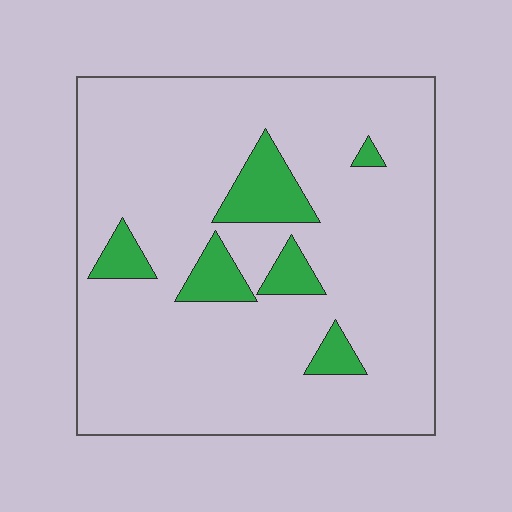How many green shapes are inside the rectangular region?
6.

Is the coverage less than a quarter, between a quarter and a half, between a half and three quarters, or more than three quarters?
Less than a quarter.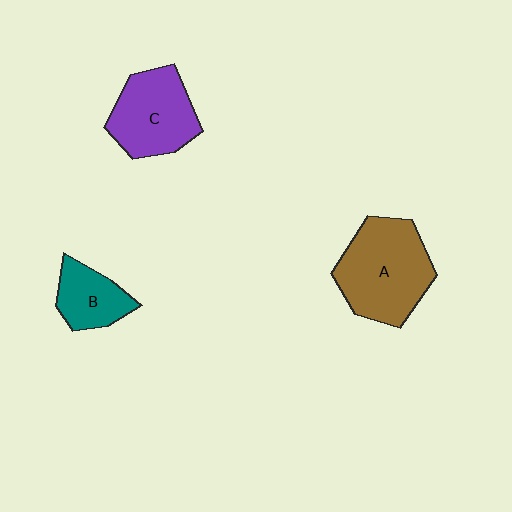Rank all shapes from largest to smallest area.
From largest to smallest: A (brown), C (purple), B (teal).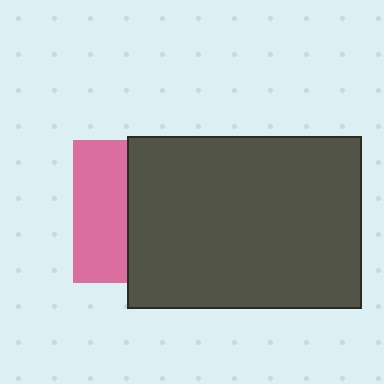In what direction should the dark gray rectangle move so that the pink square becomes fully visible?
The dark gray rectangle should move right. That is the shortest direction to clear the overlap and leave the pink square fully visible.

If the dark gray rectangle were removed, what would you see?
You would see the complete pink square.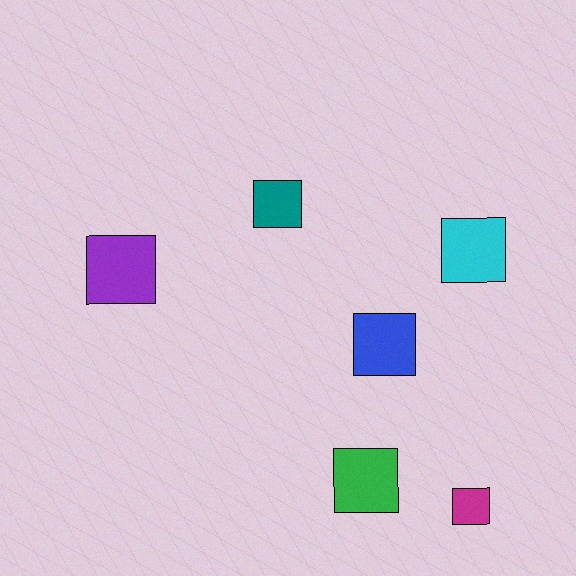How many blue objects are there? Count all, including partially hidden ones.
There is 1 blue object.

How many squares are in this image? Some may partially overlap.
There are 6 squares.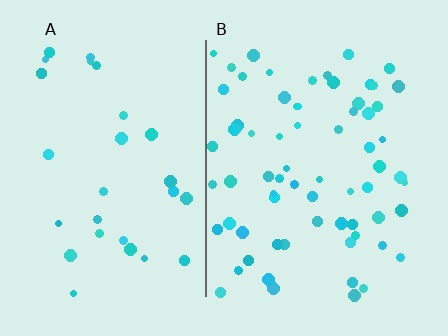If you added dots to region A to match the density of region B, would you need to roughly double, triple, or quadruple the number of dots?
Approximately double.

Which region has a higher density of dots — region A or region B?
B (the right).